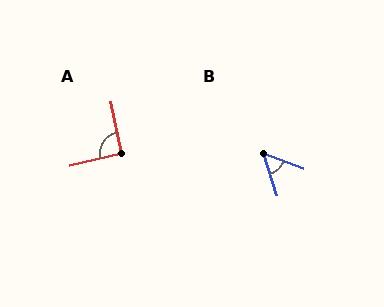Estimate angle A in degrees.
Approximately 92 degrees.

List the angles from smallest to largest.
B (53°), A (92°).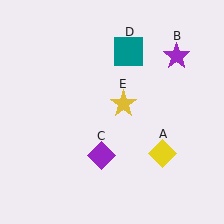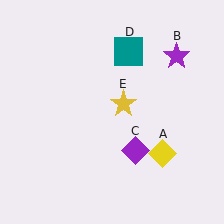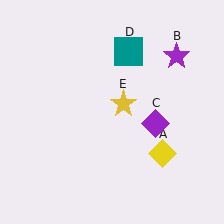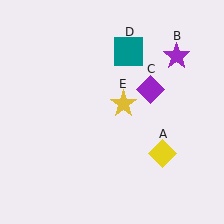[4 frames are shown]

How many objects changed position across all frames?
1 object changed position: purple diamond (object C).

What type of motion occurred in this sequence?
The purple diamond (object C) rotated counterclockwise around the center of the scene.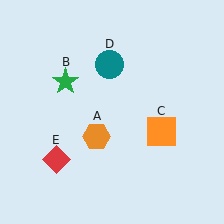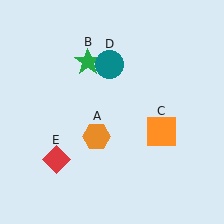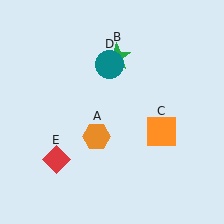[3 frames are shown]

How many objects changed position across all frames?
1 object changed position: green star (object B).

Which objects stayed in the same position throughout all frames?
Orange hexagon (object A) and orange square (object C) and teal circle (object D) and red diamond (object E) remained stationary.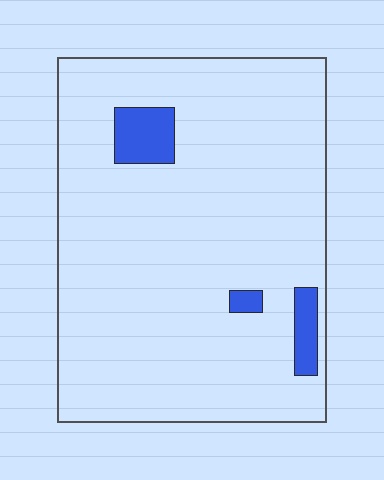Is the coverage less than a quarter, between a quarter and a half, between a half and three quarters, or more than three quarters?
Less than a quarter.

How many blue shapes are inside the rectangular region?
3.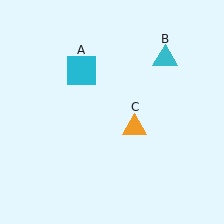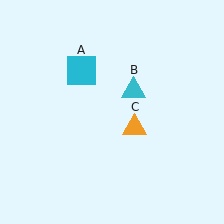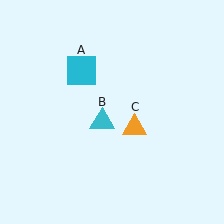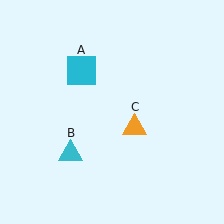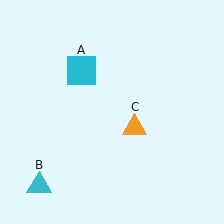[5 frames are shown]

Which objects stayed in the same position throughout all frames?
Cyan square (object A) and orange triangle (object C) remained stationary.